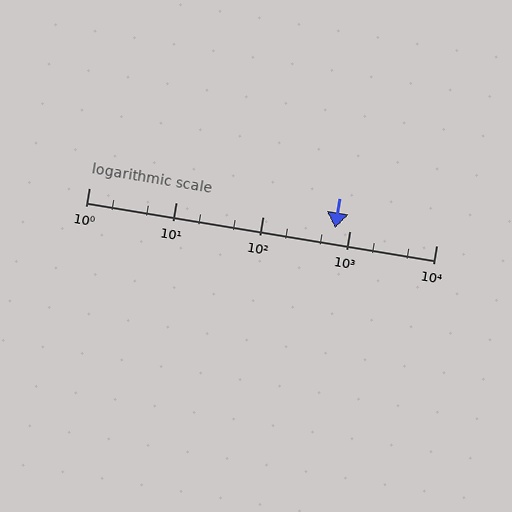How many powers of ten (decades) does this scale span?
The scale spans 4 decades, from 1 to 10000.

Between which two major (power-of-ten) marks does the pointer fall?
The pointer is between 100 and 1000.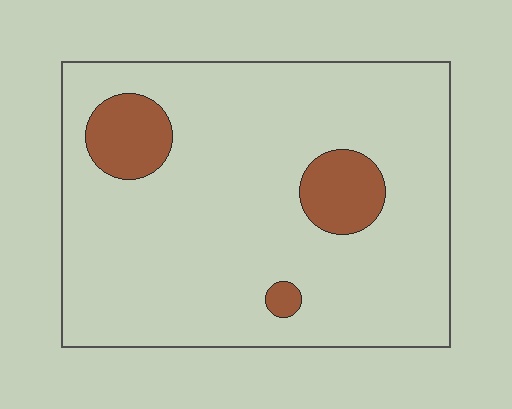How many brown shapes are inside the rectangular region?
3.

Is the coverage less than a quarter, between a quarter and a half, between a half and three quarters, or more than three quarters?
Less than a quarter.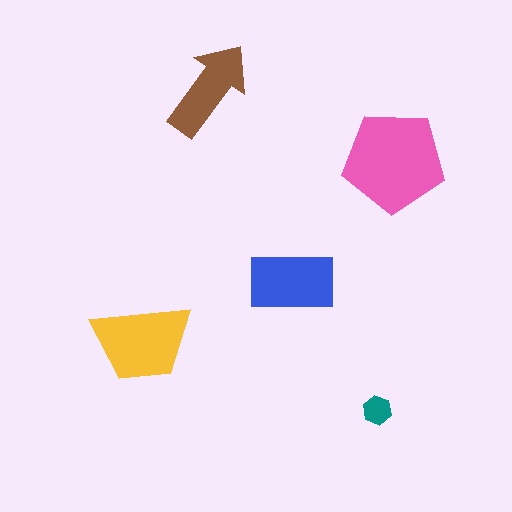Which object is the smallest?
The teal hexagon.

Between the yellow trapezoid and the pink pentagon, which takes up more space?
The pink pentagon.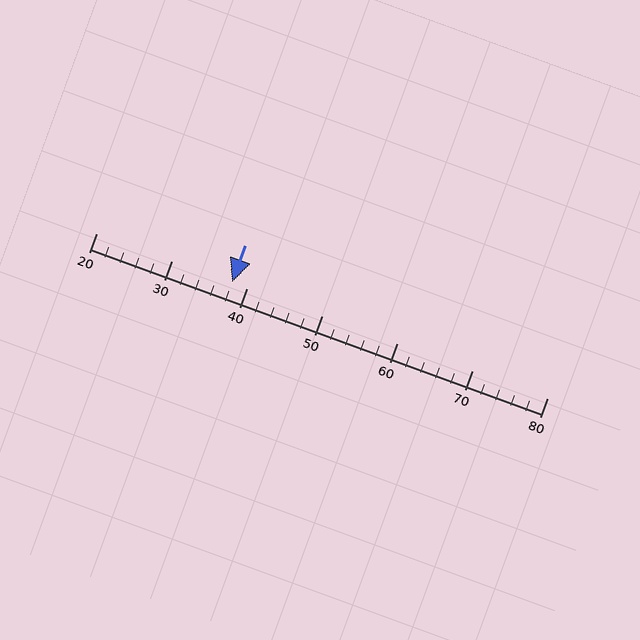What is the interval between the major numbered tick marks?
The major tick marks are spaced 10 units apart.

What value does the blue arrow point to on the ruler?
The blue arrow points to approximately 38.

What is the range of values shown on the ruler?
The ruler shows values from 20 to 80.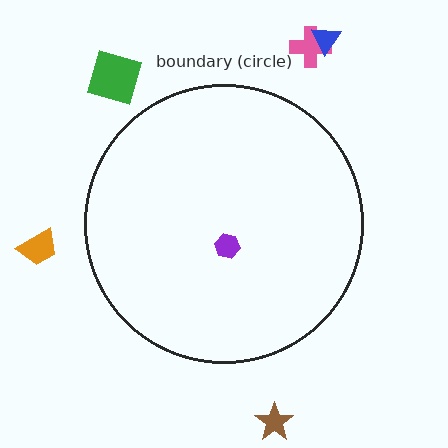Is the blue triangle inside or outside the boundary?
Outside.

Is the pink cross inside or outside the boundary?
Outside.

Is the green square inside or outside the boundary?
Outside.